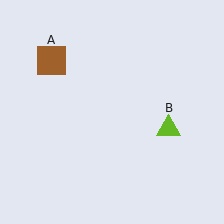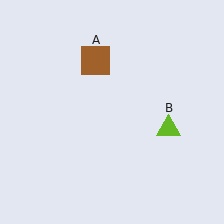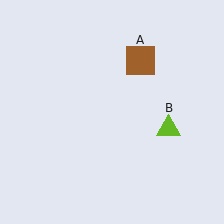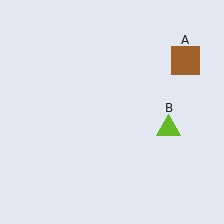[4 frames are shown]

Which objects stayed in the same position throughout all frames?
Lime triangle (object B) remained stationary.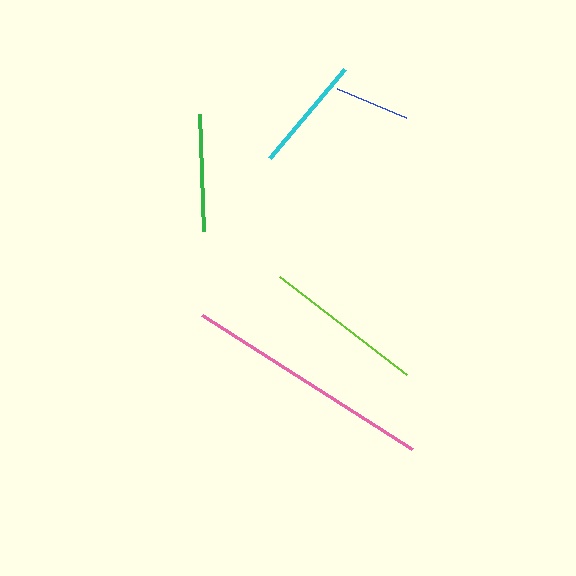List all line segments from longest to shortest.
From longest to shortest: pink, lime, green, cyan, blue.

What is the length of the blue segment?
The blue segment is approximately 76 pixels long.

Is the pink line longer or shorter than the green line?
The pink line is longer than the green line.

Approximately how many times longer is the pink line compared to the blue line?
The pink line is approximately 3.3 times the length of the blue line.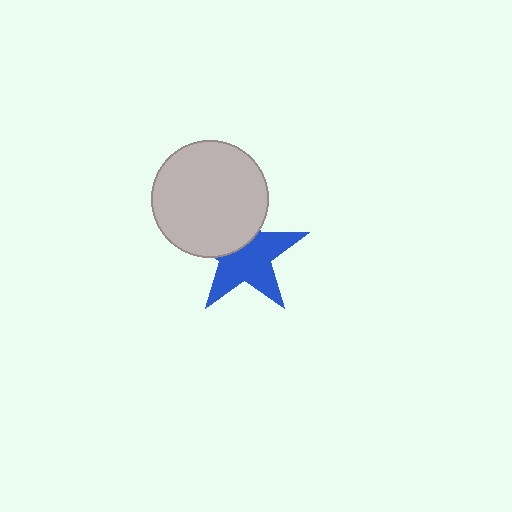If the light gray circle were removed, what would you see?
You would see the complete blue star.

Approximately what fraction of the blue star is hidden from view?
Roughly 37% of the blue star is hidden behind the light gray circle.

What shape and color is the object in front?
The object in front is a light gray circle.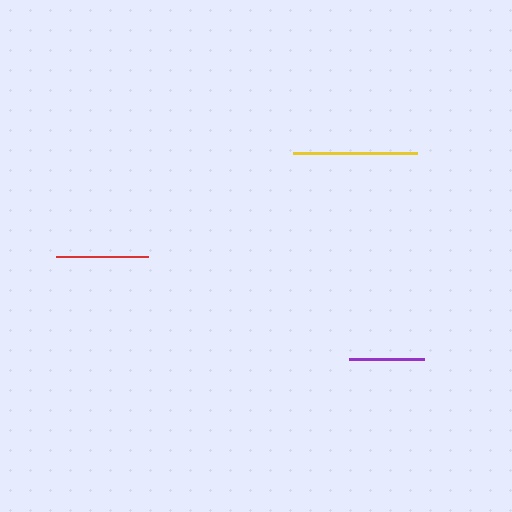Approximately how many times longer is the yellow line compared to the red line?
The yellow line is approximately 1.3 times the length of the red line.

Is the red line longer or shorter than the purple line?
The red line is longer than the purple line.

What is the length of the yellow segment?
The yellow segment is approximately 123 pixels long.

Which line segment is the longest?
The yellow line is the longest at approximately 123 pixels.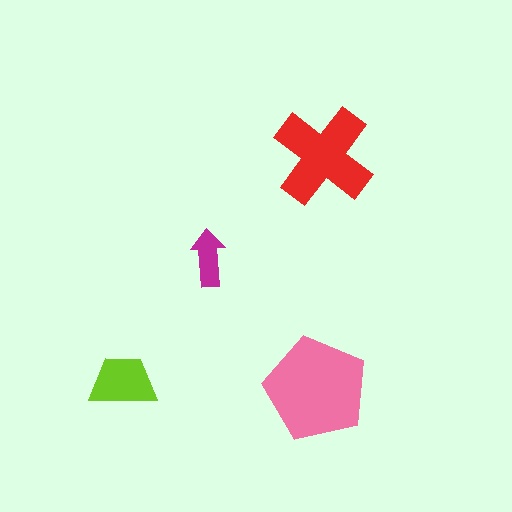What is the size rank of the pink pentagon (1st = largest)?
1st.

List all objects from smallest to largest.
The magenta arrow, the lime trapezoid, the red cross, the pink pentagon.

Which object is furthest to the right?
The red cross is rightmost.